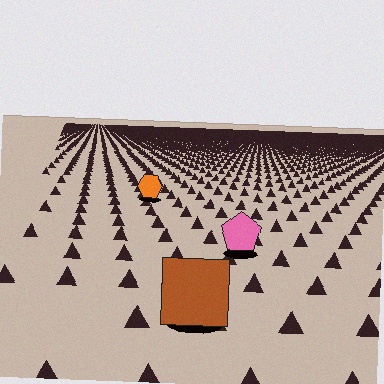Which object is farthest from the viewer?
The orange hexagon is farthest from the viewer. It appears smaller and the ground texture around it is denser.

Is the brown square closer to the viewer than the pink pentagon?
Yes. The brown square is closer — you can tell from the texture gradient: the ground texture is coarser near it.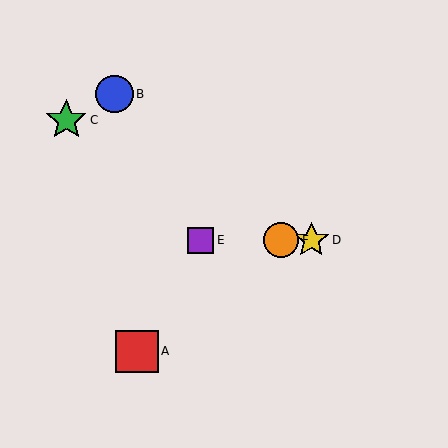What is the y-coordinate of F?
Object F is at y≈240.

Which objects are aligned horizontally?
Objects D, E, F are aligned horizontally.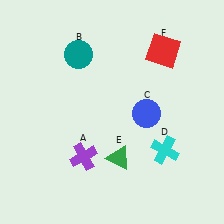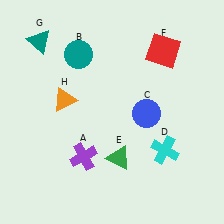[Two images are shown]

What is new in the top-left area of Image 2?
An orange triangle (H) was added in the top-left area of Image 2.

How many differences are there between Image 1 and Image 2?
There are 2 differences between the two images.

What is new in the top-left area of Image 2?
A teal triangle (G) was added in the top-left area of Image 2.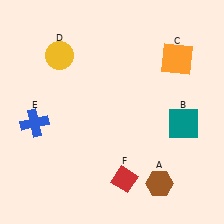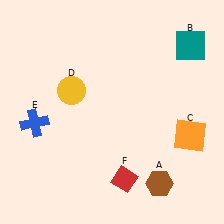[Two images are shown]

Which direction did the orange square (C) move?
The orange square (C) moved down.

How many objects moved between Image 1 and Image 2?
3 objects moved between the two images.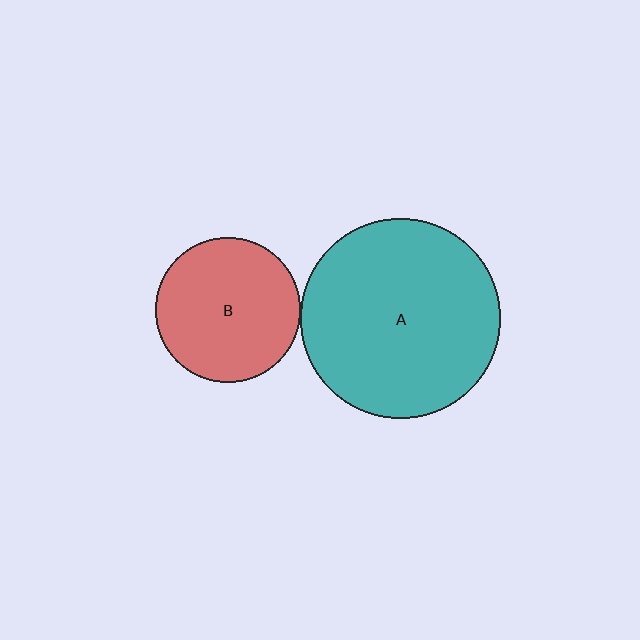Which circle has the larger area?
Circle A (teal).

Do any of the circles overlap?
No, none of the circles overlap.